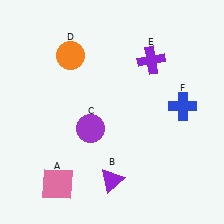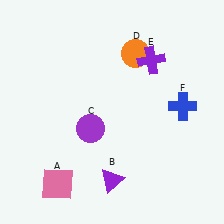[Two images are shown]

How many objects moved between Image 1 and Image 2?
1 object moved between the two images.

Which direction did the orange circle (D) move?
The orange circle (D) moved right.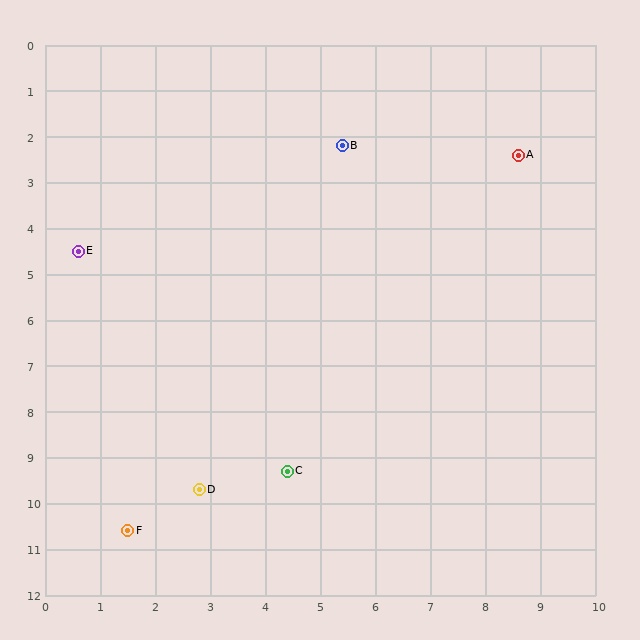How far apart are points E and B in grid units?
Points E and B are about 5.3 grid units apart.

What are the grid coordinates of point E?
Point E is at approximately (0.6, 4.5).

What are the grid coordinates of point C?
Point C is at approximately (4.4, 9.3).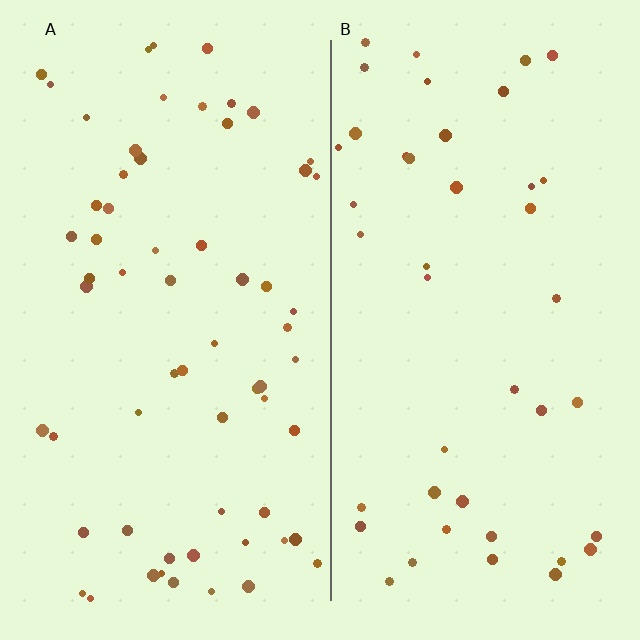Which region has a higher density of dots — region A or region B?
A (the left).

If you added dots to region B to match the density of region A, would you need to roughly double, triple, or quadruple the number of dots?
Approximately double.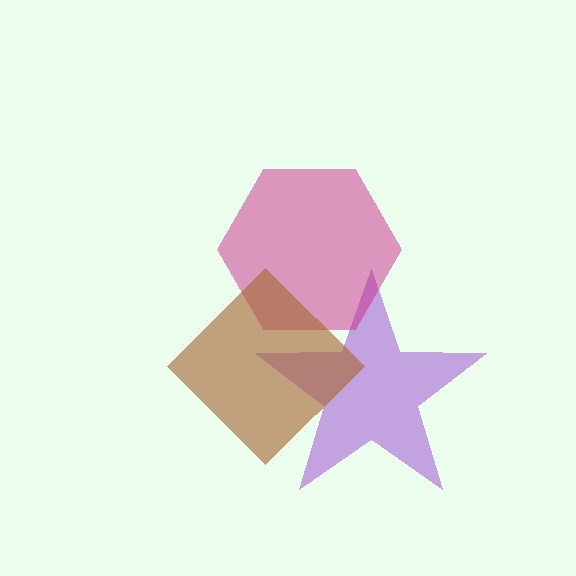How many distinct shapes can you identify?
There are 3 distinct shapes: a purple star, a magenta hexagon, a brown diamond.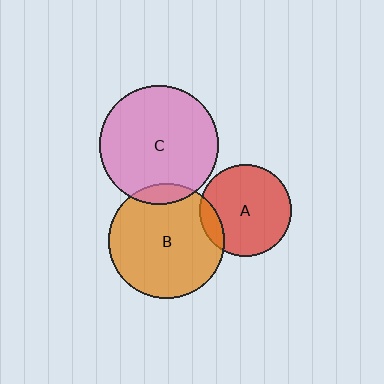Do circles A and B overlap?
Yes.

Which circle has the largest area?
Circle C (pink).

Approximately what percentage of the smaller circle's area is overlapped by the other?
Approximately 10%.